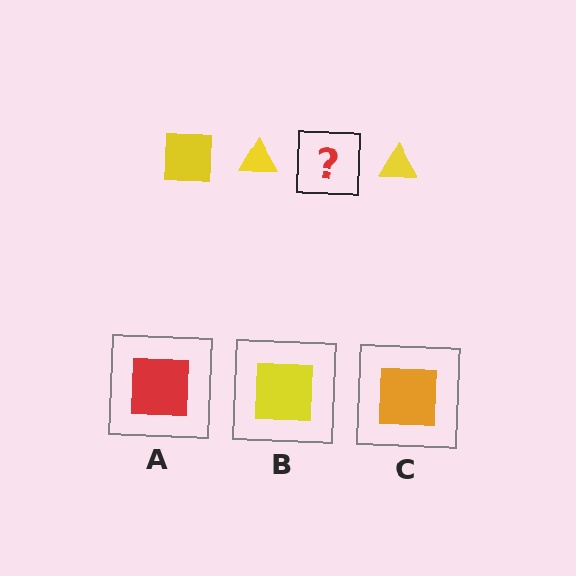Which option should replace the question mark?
Option B.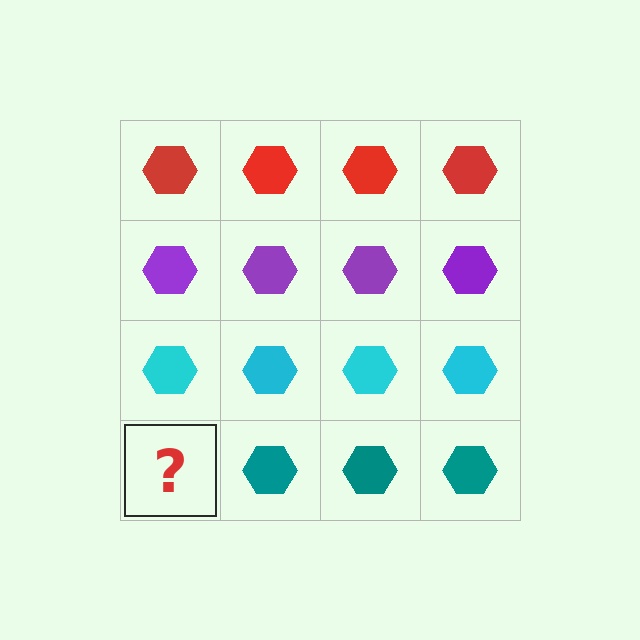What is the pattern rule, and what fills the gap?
The rule is that each row has a consistent color. The gap should be filled with a teal hexagon.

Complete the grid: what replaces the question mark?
The question mark should be replaced with a teal hexagon.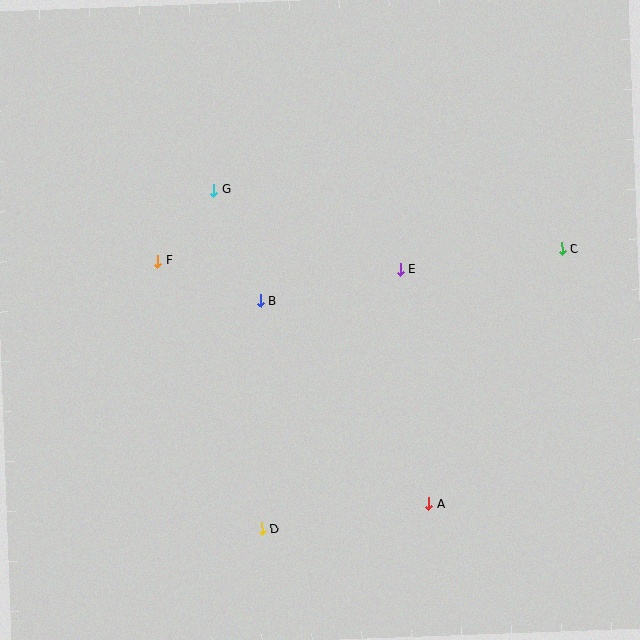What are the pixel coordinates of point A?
Point A is at (428, 504).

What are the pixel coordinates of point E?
Point E is at (401, 269).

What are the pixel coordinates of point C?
Point C is at (562, 249).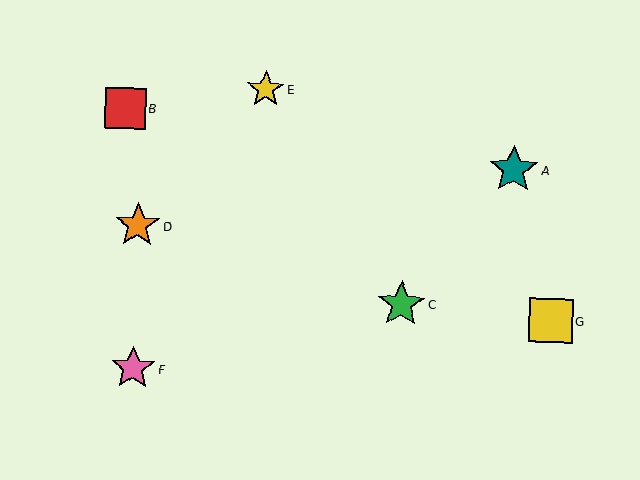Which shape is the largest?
The teal star (labeled A) is the largest.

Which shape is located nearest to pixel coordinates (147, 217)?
The orange star (labeled D) at (138, 225) is nearest to that location.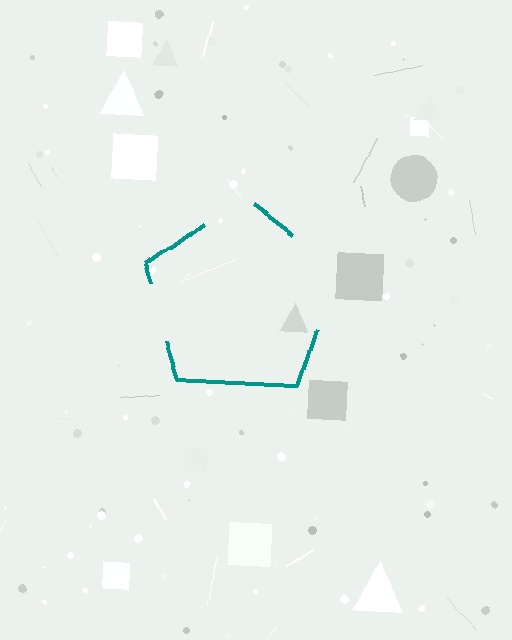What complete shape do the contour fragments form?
The contour fragments form a pentagon.